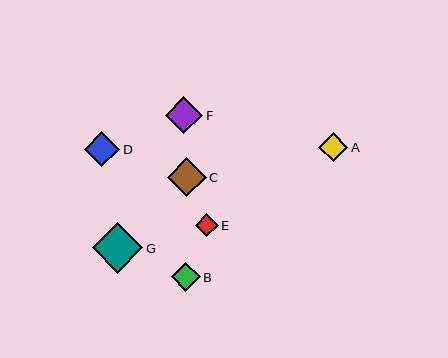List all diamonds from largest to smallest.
From largest to smallest: G, C, F, D, A, B, E.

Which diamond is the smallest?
Diamond E is the smallest with a size of approximately 23 pixels.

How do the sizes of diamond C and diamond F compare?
Diamond C and diamond F are approximately the same size.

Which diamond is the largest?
Diamond G is the largest with a size of approximately 51 pixels.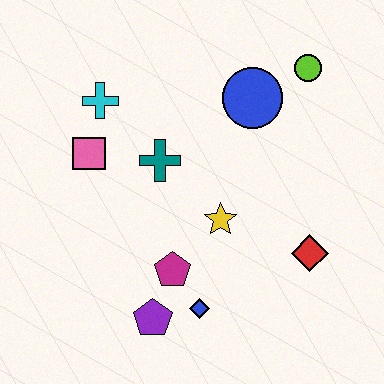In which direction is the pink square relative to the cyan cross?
The pink square is below the cyan cross.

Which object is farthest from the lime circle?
The purple pentagon is farthest from the lime circle.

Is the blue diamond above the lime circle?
No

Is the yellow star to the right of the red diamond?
No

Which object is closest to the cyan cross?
The pink square is closest to the cyan cross.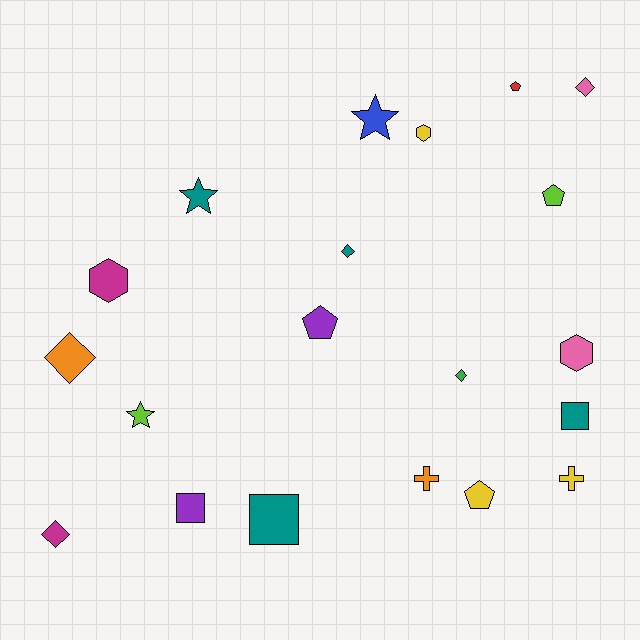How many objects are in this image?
There are 20 objects.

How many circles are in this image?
There are no circles.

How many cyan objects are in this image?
There are no cyan objects.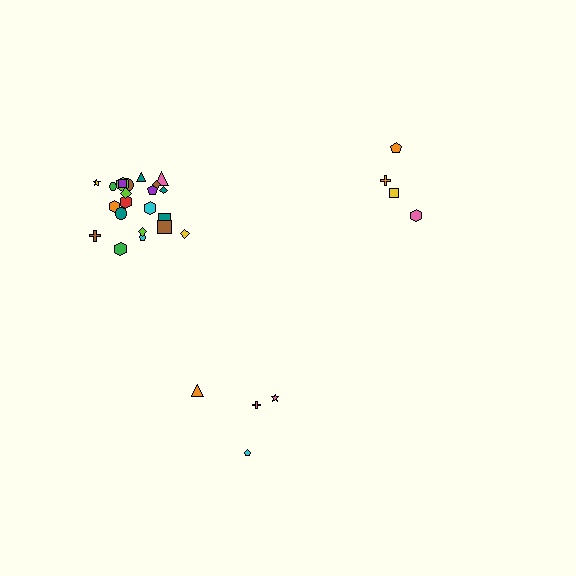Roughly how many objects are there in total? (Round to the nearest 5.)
Roughly 30 objects in total.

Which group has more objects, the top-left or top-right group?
The top-left group.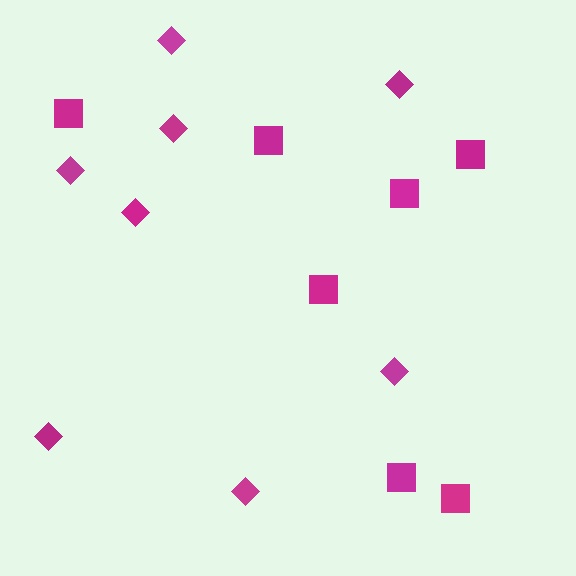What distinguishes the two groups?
There are 2 groups: one group of squares (7) and one group of diamonds (8).